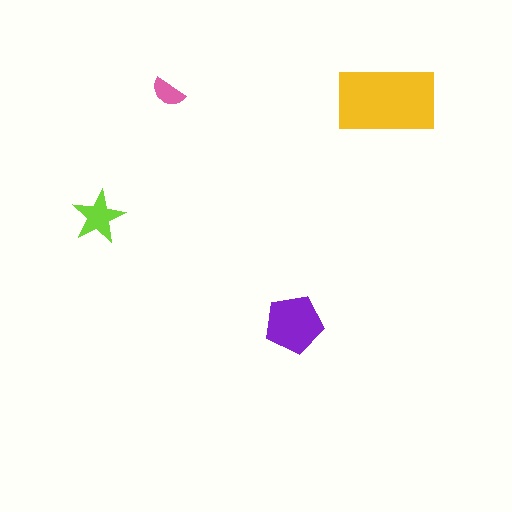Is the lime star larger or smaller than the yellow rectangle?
Smaller.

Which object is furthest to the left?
The lime star is leftmost.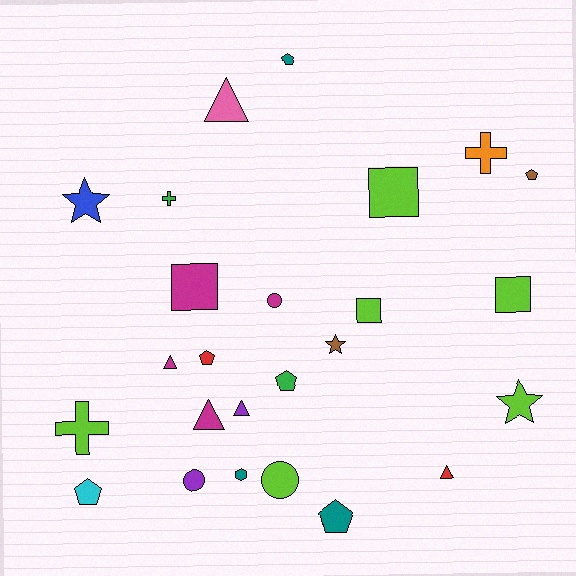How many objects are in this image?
There are 25 objects.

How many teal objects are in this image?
There are 3 teal objects.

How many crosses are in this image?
There are 3 crosses.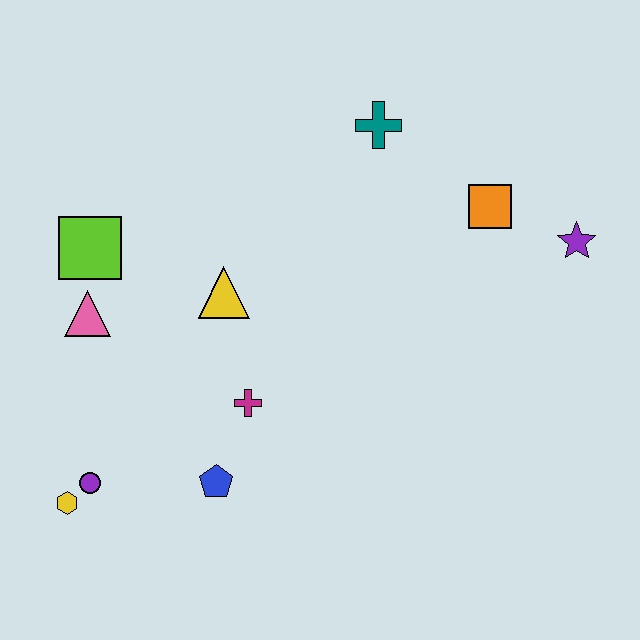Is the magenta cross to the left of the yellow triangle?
No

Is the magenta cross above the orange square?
No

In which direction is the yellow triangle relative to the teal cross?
The yellow triangle is below the teal cross.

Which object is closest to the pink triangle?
The lime square is closest to the pink triangle.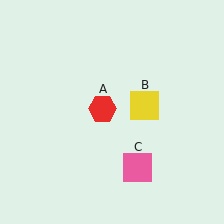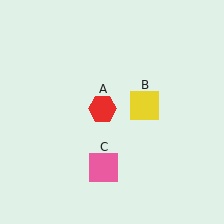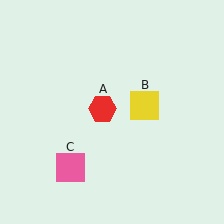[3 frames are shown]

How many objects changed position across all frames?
1 object changed position: pink square (object C).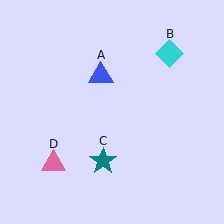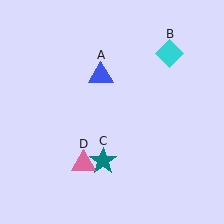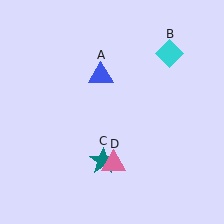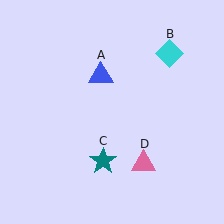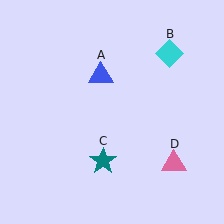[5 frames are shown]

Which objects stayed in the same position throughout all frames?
Blue triangle (object A) and cyan diamond (object B) and teal star (object C) remained stationary.